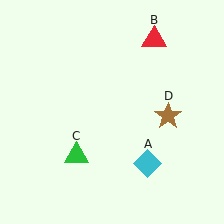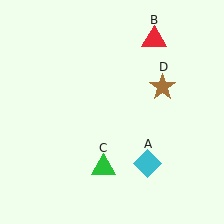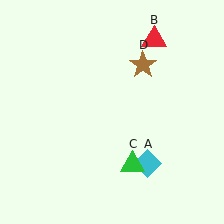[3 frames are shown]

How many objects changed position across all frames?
2 objects changed position: green triangle (object C), brown star (object D).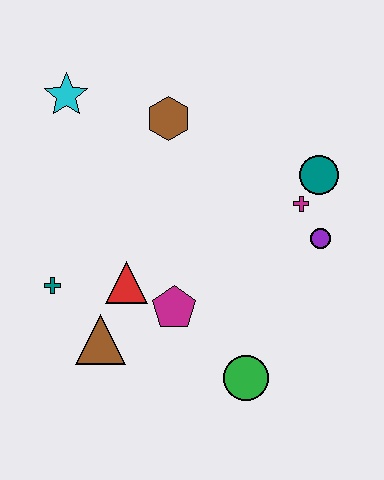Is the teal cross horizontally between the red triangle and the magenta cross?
No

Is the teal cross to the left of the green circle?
Yes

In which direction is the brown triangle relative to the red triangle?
The brown triangle is below the red triangle.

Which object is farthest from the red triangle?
The teal circle is farthest from the red triangle.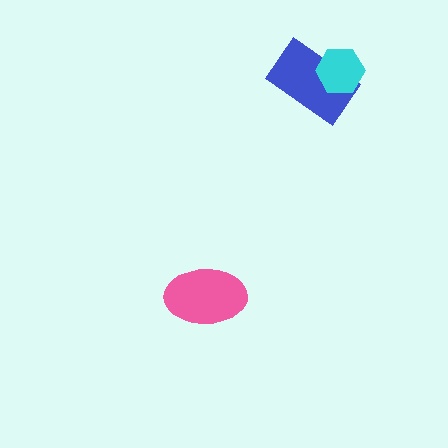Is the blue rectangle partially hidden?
Yes, it is partially covered by another shape.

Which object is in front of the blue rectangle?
The cyan hexagon is in front of the blue rectangle.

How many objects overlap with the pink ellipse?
0 objects overlap with the pink ellipse.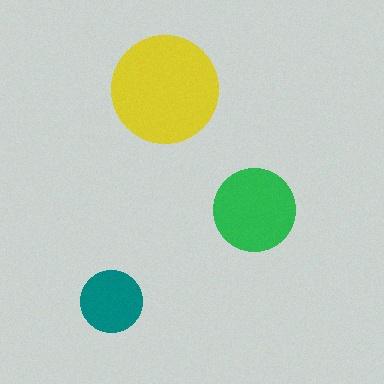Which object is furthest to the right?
The green circle is rightmost.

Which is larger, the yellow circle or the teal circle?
The yellow one.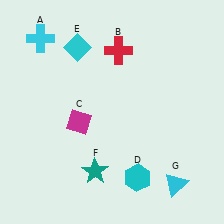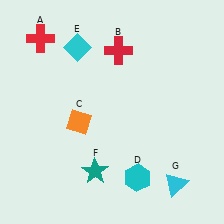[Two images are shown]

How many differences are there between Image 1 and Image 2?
There are 2 differences between the two images.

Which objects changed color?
A changed from cyan to red. C changed from magenta to orange.